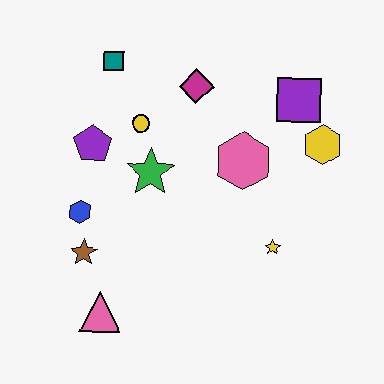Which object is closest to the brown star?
The blue hexagon is closest to the brown star.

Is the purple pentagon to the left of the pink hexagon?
Yes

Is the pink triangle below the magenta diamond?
Yes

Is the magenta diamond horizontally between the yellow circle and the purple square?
Yes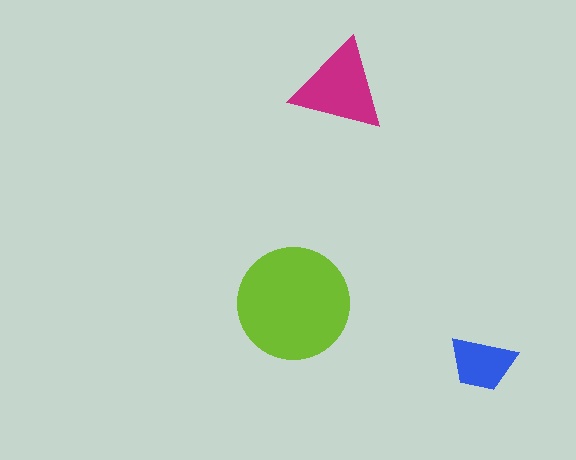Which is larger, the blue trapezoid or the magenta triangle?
The magenta triangle.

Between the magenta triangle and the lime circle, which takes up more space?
The lime circle.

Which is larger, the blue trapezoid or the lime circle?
The lime circle.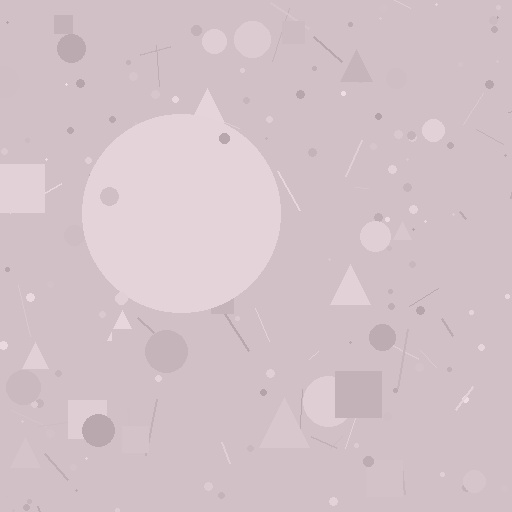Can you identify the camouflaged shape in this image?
The camouflaged shape is a circle.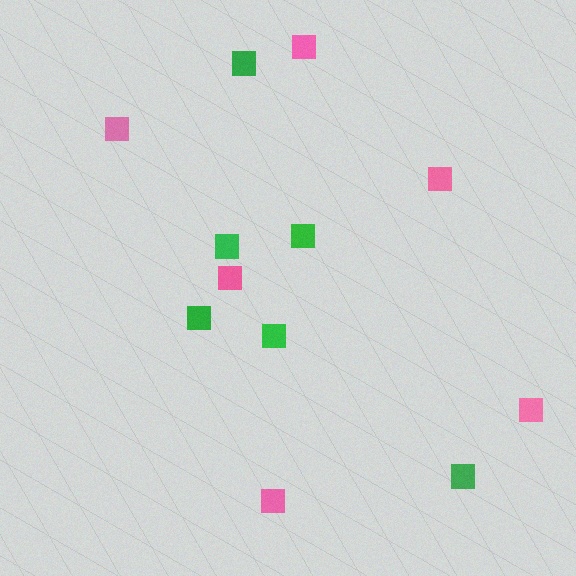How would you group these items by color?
There are 2 groups: one group of pink squares (6) and one group of green squares (6).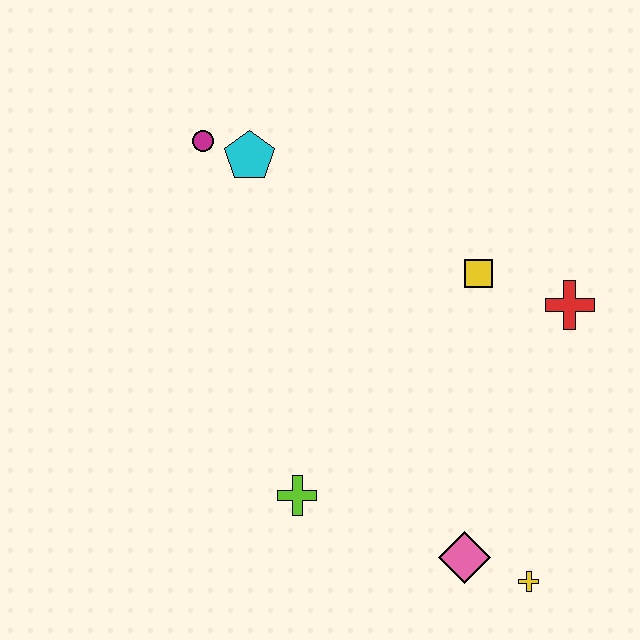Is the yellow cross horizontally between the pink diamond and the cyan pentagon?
No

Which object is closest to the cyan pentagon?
The magenta circle is closest to the cyan pentagon.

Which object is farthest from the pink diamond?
The magenta circle is farthest from the pink diamond.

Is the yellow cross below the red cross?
Yes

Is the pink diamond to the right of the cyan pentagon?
Yes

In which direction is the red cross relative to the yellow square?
The red cross is to the right of the yellow square.